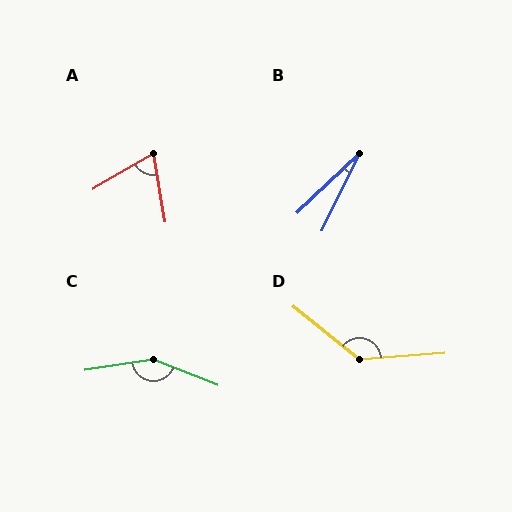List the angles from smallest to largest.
B (20°), A (69°), D (137°), C (150°).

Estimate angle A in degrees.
Approximately 69 degrees.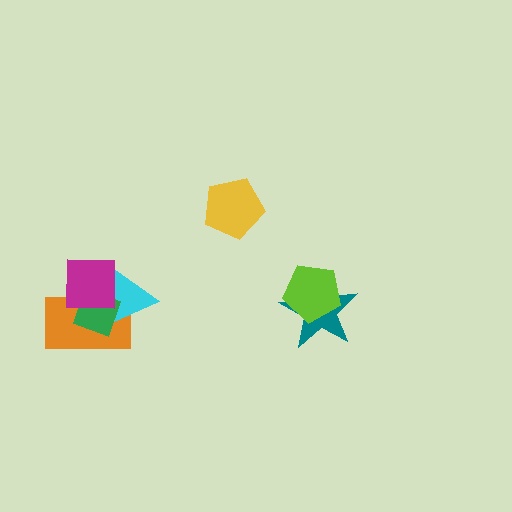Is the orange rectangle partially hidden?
Yes, it is partially covered by another shape.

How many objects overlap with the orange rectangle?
3 objects overlap with the orange rectangle.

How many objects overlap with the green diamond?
3 objects overlap with the green diamond.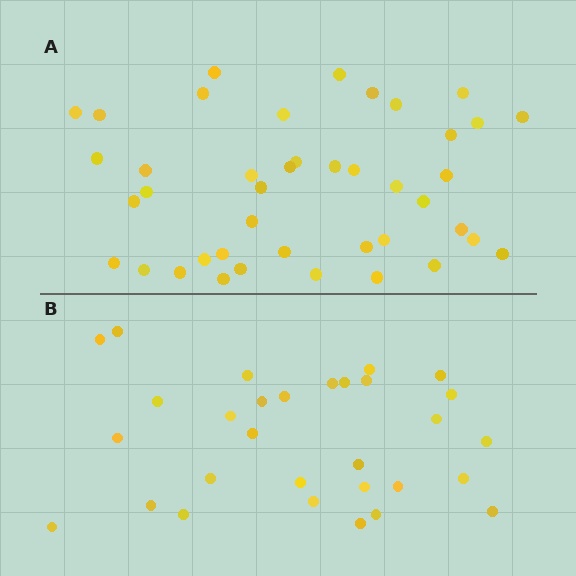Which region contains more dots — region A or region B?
Region A (the top region) has more dots.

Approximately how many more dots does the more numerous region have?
Region A has roughly 12 or so more dots than region B.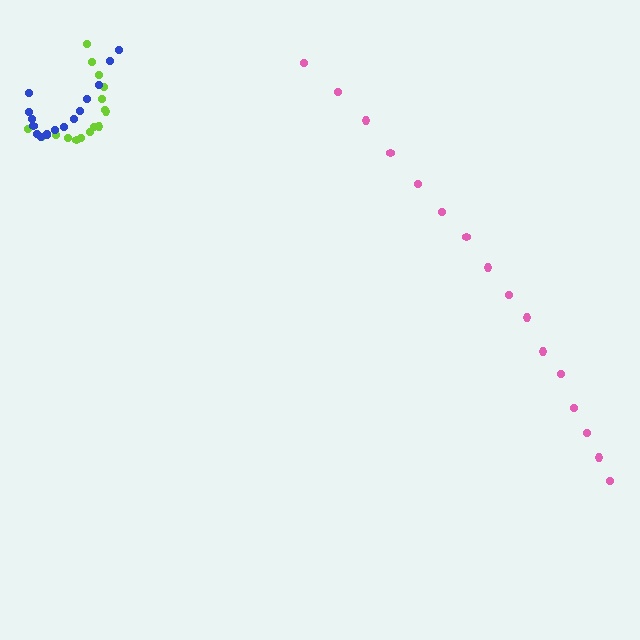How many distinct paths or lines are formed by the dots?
There are 3 distinct paths.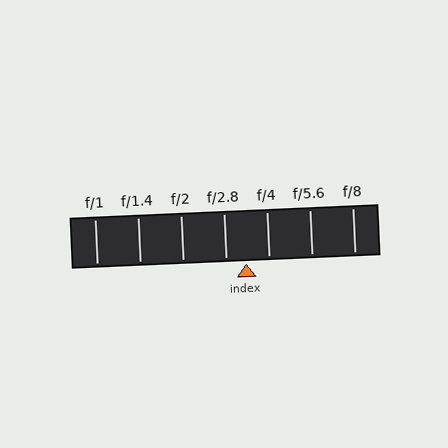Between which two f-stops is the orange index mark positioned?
The index mark is between f/2.8 and f/4.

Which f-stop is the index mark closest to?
The index mark is closest to f/2.8.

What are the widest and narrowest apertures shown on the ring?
The widest aperture shown is f/1 and the narrowest is f/8.